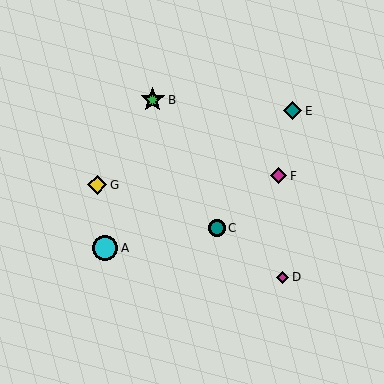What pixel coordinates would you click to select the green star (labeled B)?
Click at (153, 100) to select the green star B.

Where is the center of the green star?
The center of the green star is at (153, 100).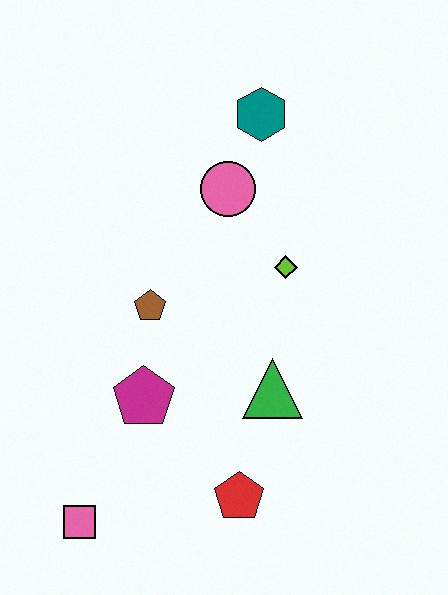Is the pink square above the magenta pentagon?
No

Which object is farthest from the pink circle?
The pink square is farthest from the pink circle.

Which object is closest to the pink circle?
The teal hexagon is closest to the pink circle.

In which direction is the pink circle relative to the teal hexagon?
The pink circle is below the teal hexagon.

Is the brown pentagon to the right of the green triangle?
No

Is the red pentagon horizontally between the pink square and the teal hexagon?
Yes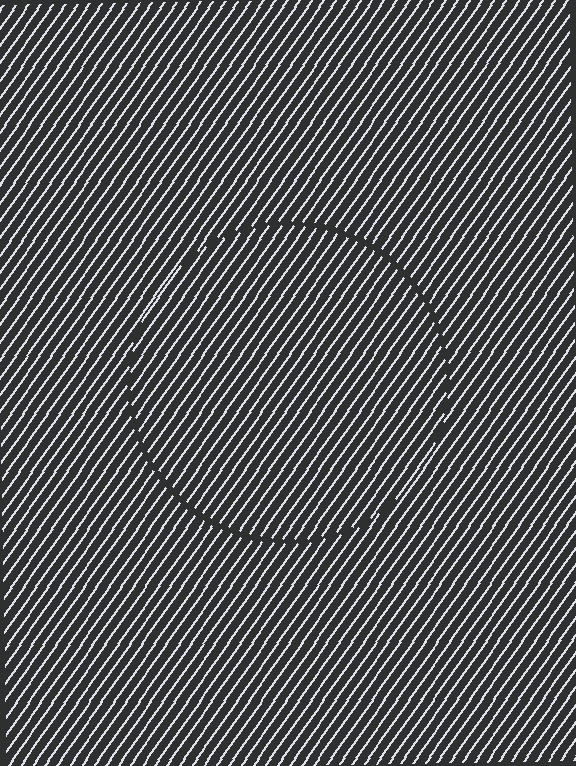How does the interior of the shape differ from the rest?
The interior of the shape contains the same grating, shifted by half a period — the contour is defined by the phase discontinuity where line-ends from the inner and outer gratings abut.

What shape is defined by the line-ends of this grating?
An illusory circle. The interior of the shape contains the same grating, shifted by half a period — the contour is defined by the phase discontinuity where line-ends from the inner and outer gratings abut.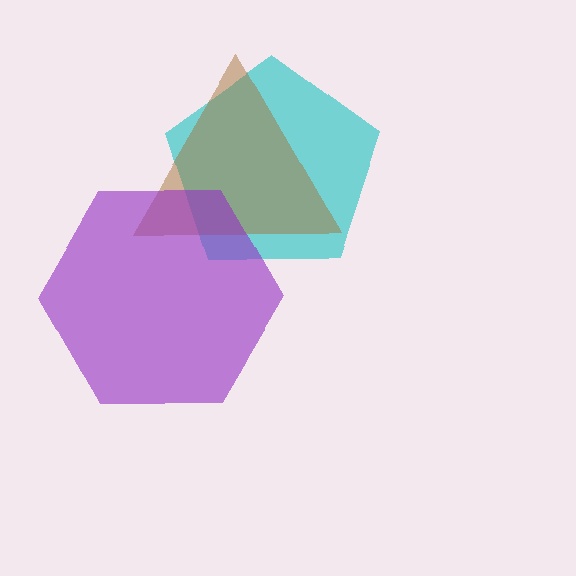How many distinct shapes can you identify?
There are 3 distinct shapes: a cyan pentagon, a brown triangle, a purple hexagon.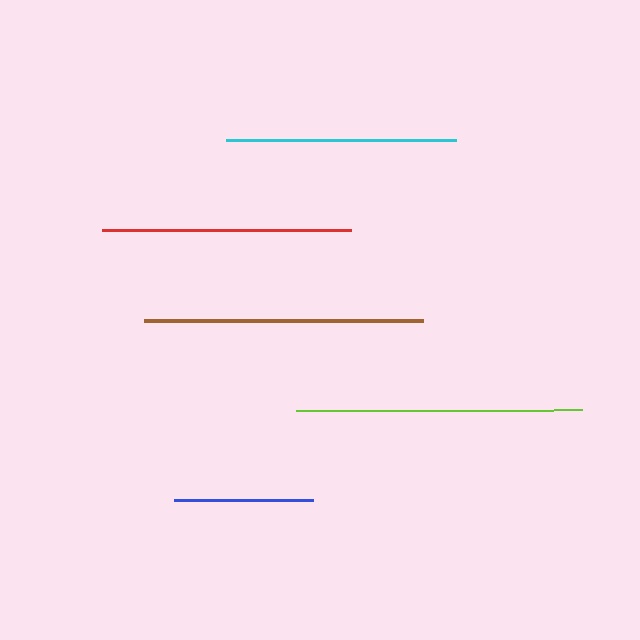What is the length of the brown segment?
The brown segment is approximately 279 pixels long.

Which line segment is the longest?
The lime line is the longest at approximately 286 pixels.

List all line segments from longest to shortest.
From longest to shortest: lime, brown, red, cyan, blue.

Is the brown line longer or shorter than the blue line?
The brown line is longer than the blue line.